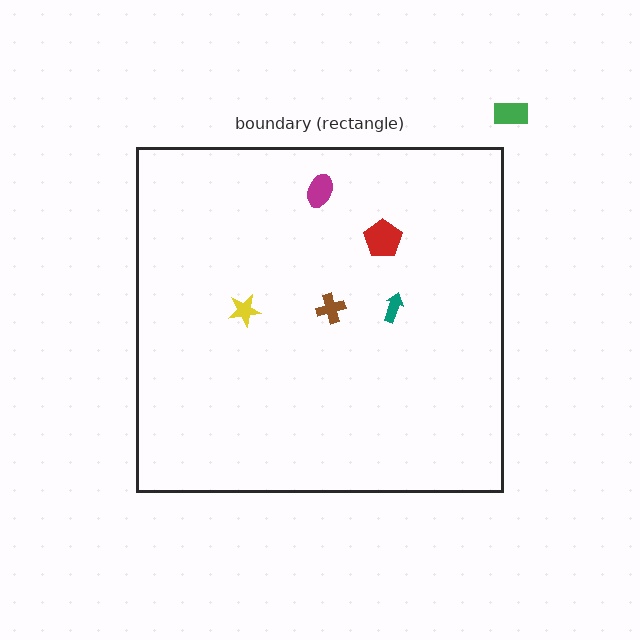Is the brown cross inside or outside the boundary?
Inside.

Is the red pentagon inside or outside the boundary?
Inside.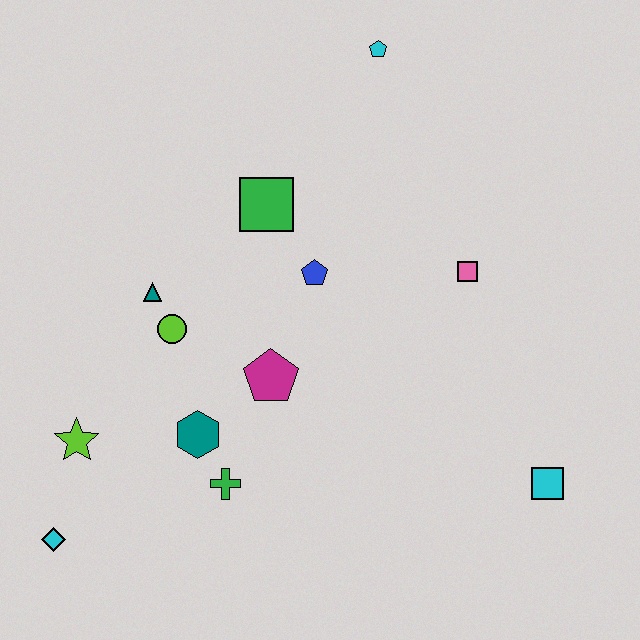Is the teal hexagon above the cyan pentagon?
No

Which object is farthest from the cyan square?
The cyan diamond is farthest from the cyan square.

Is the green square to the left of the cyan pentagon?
Yes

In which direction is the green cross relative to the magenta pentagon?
The green cross is below the magenta pentagon.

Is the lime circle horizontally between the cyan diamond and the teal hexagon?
Yes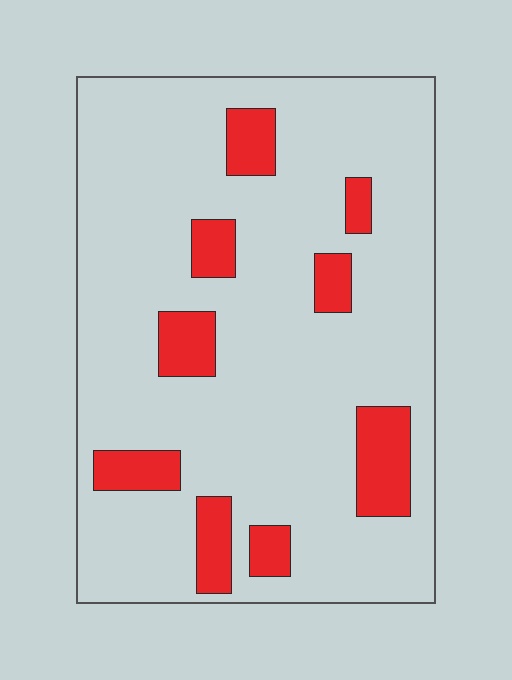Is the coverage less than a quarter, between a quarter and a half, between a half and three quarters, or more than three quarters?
Less than a quarter.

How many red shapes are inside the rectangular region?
9.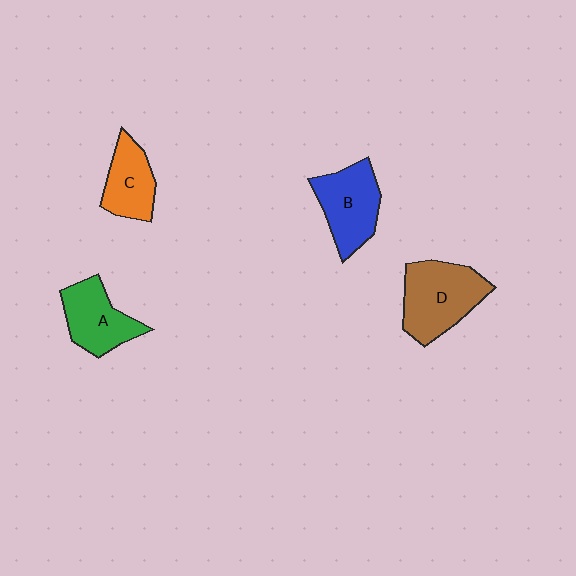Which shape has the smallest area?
Shape C (orange).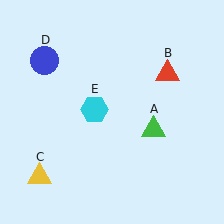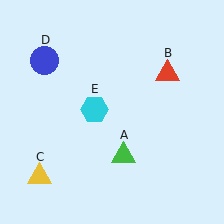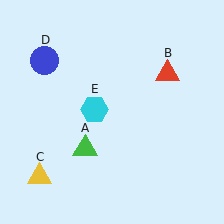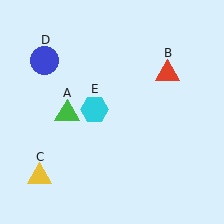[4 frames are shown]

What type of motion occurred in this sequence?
The green triangle (object A) rotated clockwise around the center of the scene.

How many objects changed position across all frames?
1 object changed position: green triangle (object A).